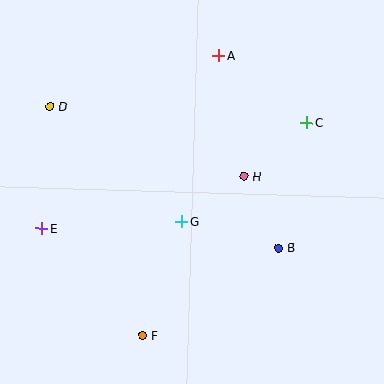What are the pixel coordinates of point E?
Point E is at (42, 228).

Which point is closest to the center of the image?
Point G at (182, 222) is closest to the center.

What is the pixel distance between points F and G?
The distance between F and G is 121 pixels.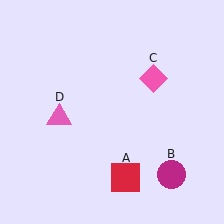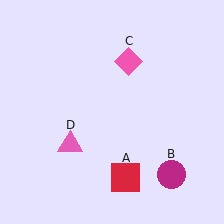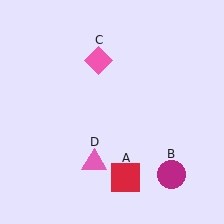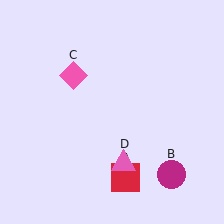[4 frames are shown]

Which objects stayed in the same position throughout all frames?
Red square (object A) and magenta circle (object B) remained stationary.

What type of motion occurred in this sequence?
The pink diamond (object C), pink triangle (object D) rotated counterclockwise around the center of the scene.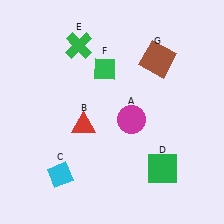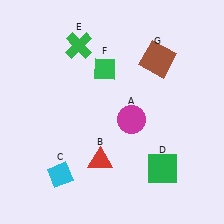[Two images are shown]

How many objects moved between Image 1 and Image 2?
1 object moved between the two images.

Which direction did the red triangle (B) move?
The red triangle (B) moved down.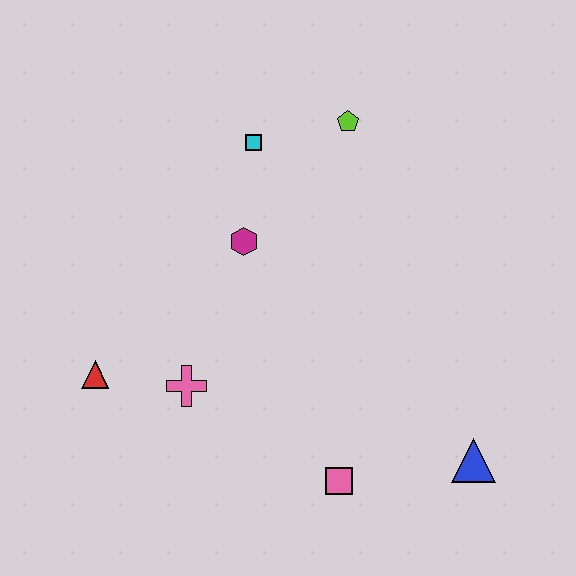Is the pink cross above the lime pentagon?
No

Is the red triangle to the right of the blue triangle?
No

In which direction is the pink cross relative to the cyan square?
The pink cross is below the cyan square.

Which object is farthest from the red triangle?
The blue triangle is farthest from the red triangle.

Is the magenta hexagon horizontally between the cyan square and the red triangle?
Yes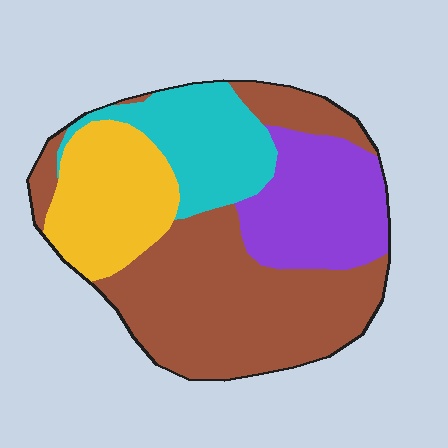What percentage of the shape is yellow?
Yellow takes up about one fifth (1/5) of the shape.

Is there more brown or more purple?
Brown.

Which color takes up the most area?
Brown, at roughly 45%.